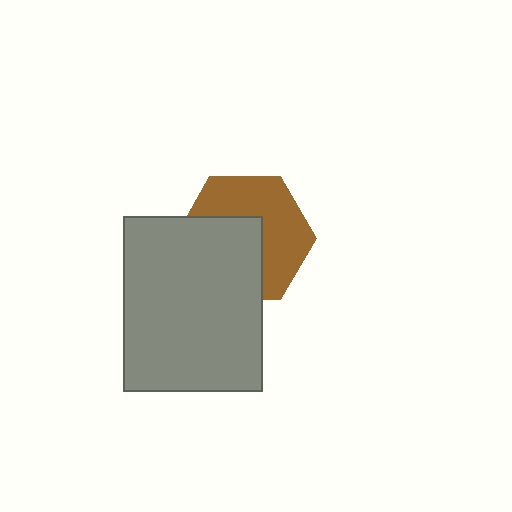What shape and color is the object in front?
The object in front is a gray rectangle.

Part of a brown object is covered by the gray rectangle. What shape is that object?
It is a hexagon.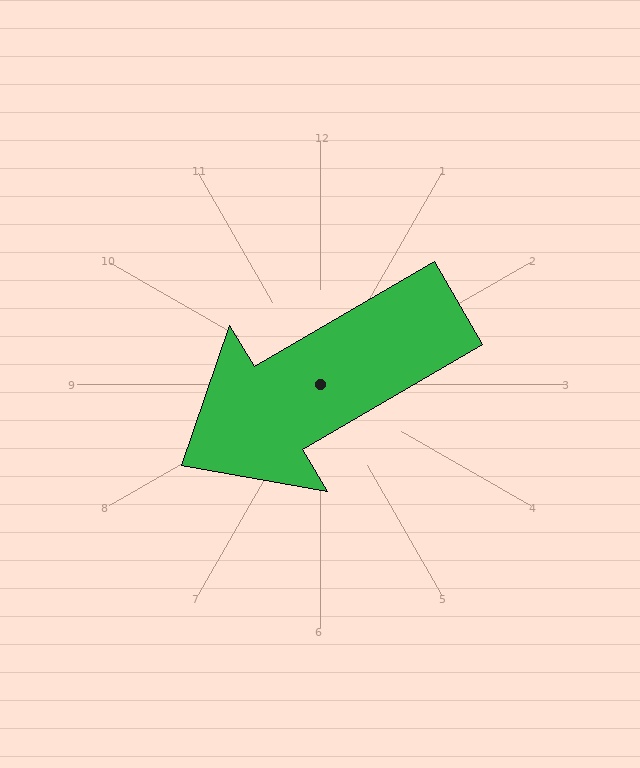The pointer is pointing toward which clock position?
Roughly 8 o'clock.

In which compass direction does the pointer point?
Southwest.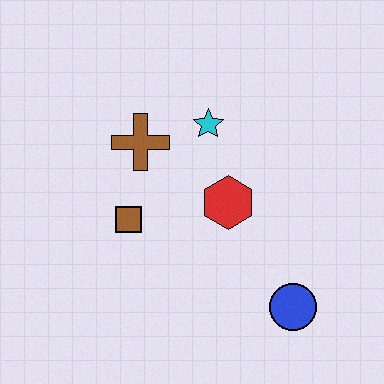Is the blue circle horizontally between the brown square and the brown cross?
No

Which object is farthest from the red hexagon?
The blue circle is farthest from the red hexagon.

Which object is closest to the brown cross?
The cyan star is closest to the brown cross.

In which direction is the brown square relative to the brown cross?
The brown square is below the brown cross.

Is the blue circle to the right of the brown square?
Yes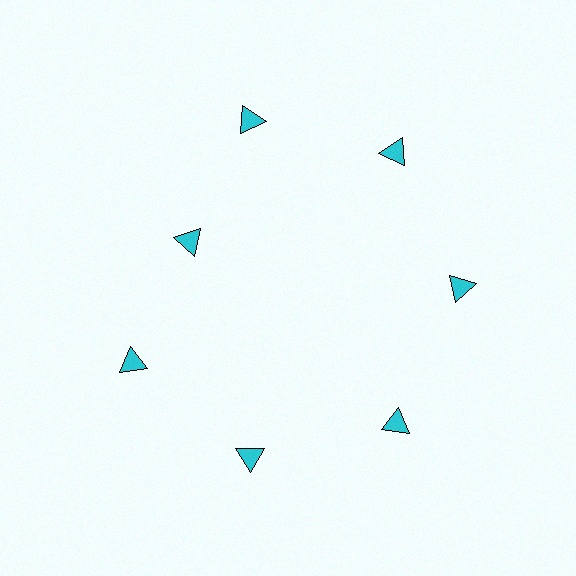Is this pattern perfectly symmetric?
No. The 7 cyan triangles are arranged in a ring, but one element near the 10 o'clock position is pulled inward toward the center, breaking the 7-fold rotational symmetry.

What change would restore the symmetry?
The symmetry would be restored by moving it outward, back onto the ring so that all 7 triangles sit at equal angles and equal distance from the center.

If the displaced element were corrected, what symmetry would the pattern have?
It would have 7-fold rotational symmetry — the pattern would map onto itself every 51 degrees.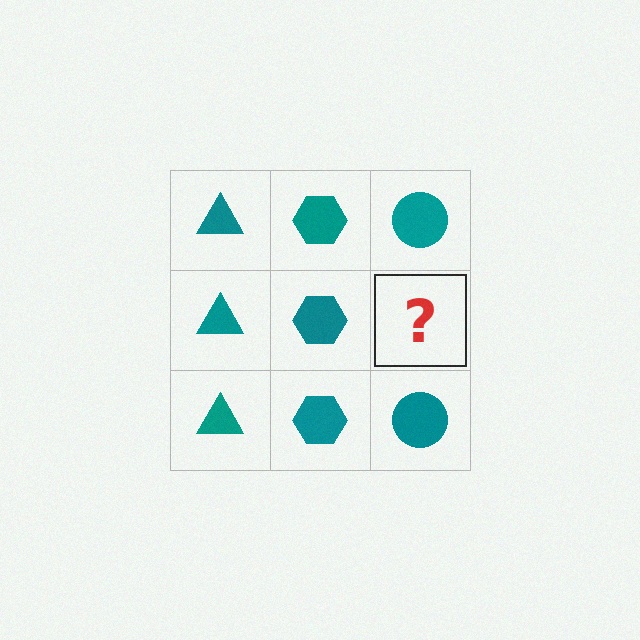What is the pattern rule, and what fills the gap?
The rule is that each column has a consistent shape. The gap should be filled with a teal circle.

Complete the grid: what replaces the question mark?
The question mark should be replaced with a teal circle.